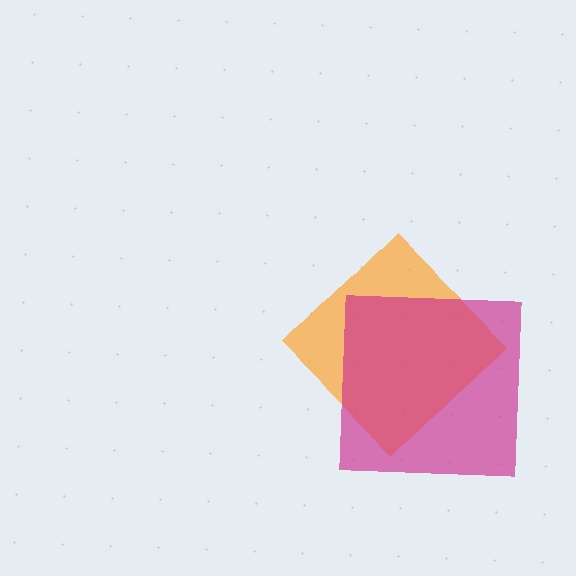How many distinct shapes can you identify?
There are 2 distinct shapes: an orange diamond, a magenta square.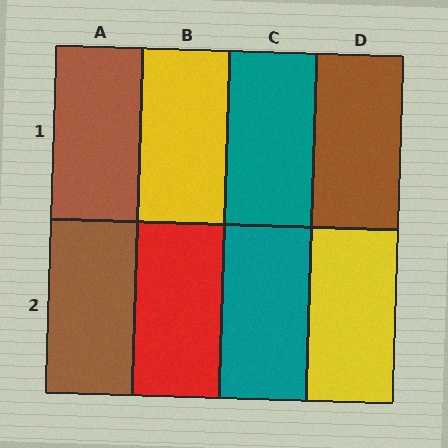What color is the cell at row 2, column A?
Brown.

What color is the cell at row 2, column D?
Yellow.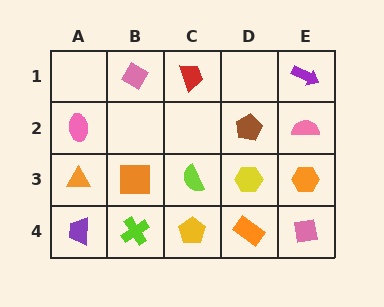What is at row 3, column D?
A yellow hexagon.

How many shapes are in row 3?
5 shapes.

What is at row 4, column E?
A pink square.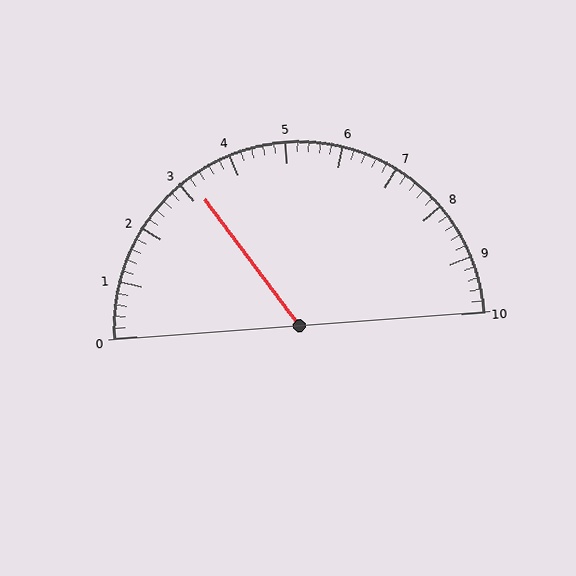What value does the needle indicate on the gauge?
The needle indicates approximately 3.2.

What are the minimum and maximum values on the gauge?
The gauge ranges from 0 to 10.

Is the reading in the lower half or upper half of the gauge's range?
The reading is in the lower half of the range (0 to 10).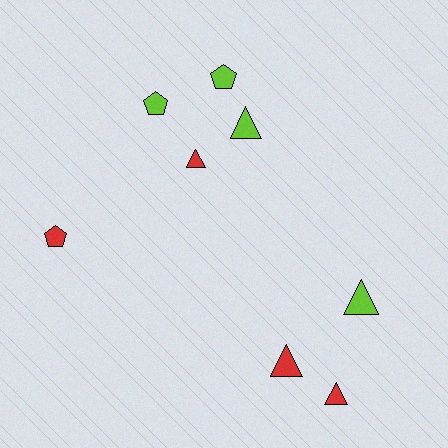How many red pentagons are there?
There is 1 red pentagon.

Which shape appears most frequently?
Triangle, with 5 objects.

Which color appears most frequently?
Lime, with 4 objects.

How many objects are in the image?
There are 8 objects.